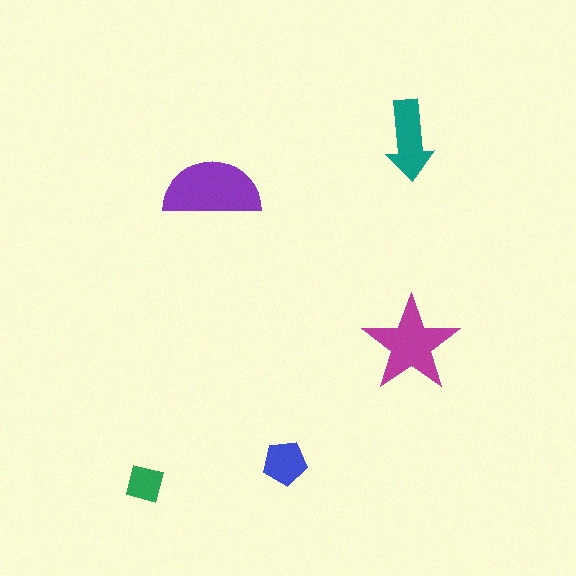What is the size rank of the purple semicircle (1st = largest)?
1st.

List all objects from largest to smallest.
The purple semicircle, the magenta star, the teal arrow, the blue pentagon, the green square.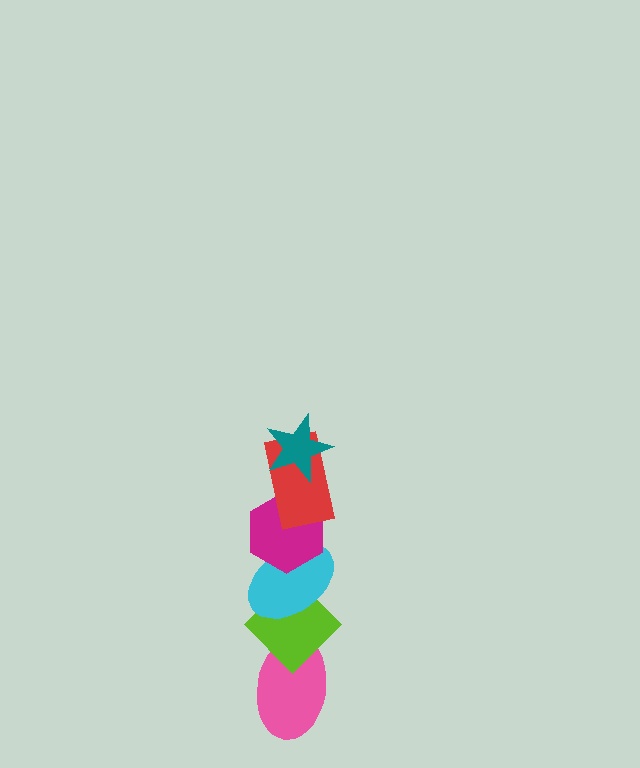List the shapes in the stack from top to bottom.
From top to bottom: the teal star, the red rectangle, the magenta hexagon, the cyan ellipse, the lime diamond, the pink ellipse.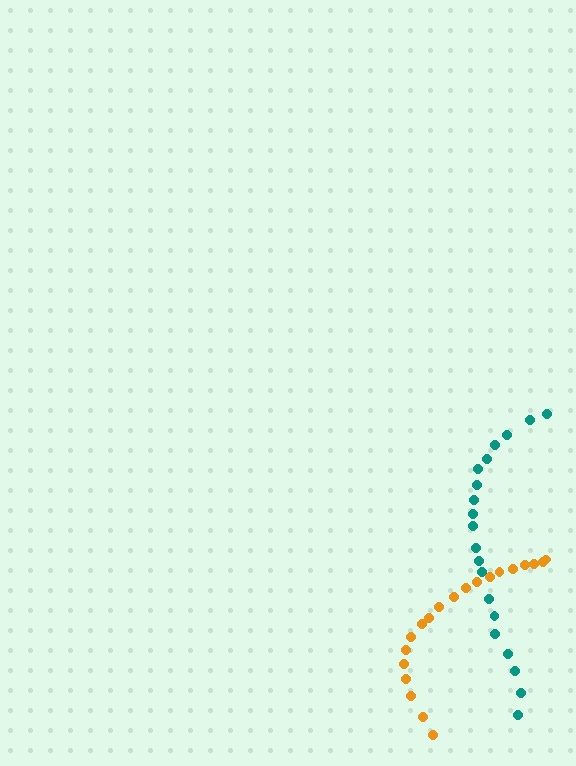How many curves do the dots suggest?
There are 2 distinct paths.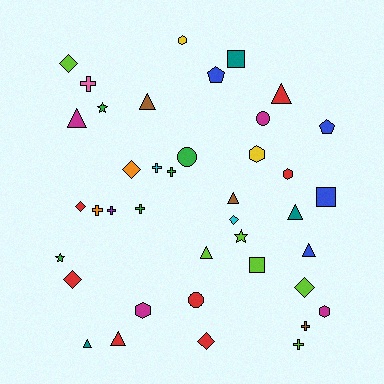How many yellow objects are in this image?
There are 2 yellow objects.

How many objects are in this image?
There are 40 objects.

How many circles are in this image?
There are 3 circles.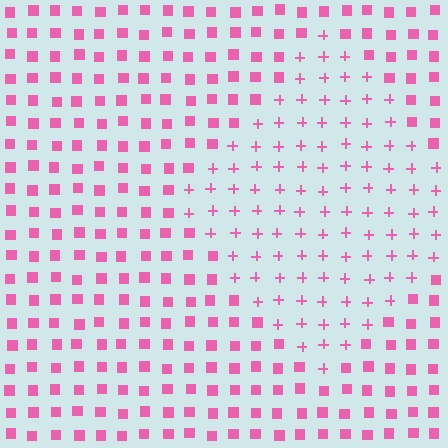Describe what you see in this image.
The image is filled with small pink elements arranged in a uniform grid. A diamond-shaped region contains plus signs, while the surrounding area contains squares. The boundary is defined purely by the change in element shape.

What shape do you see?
I see a diamond.